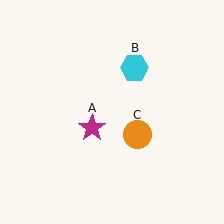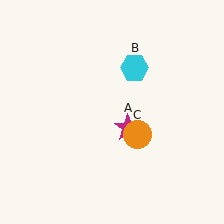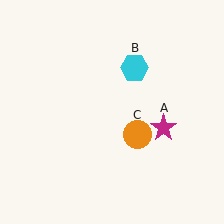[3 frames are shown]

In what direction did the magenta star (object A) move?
The magenta star (object A) moved right.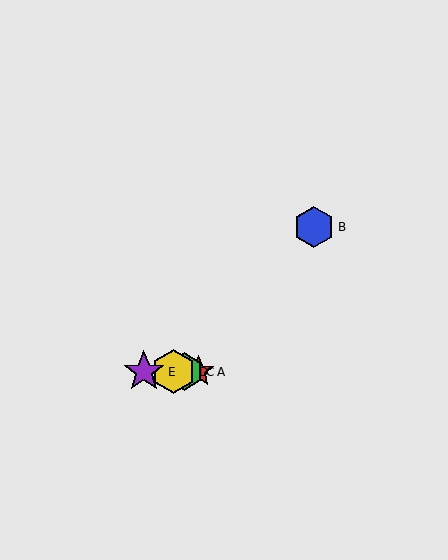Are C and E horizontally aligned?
Yes, both are at y≈372.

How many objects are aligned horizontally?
4 objects (A, C, D, E) are aligned horizontally.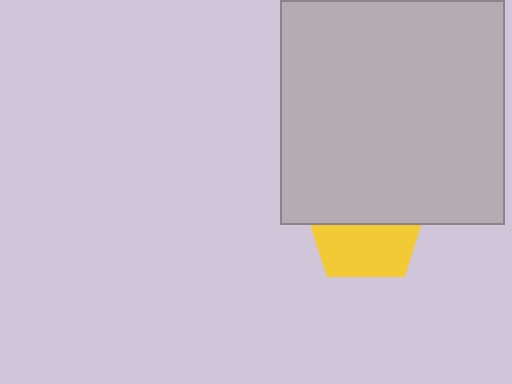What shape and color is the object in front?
The object in front is a light gray square.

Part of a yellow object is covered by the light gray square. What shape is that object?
It is a pentagon.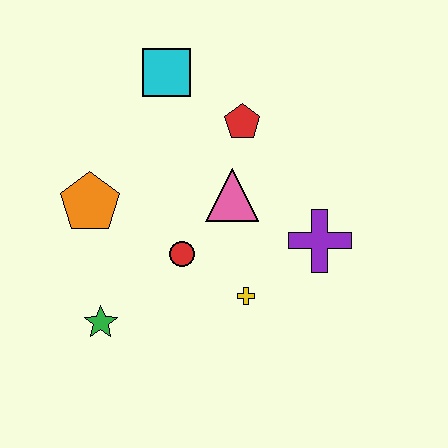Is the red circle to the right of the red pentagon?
No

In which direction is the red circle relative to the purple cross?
The red circle is to the left of the purple cross.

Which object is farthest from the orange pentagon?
The purple cross is farthest from the orange pentagon.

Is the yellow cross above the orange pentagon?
No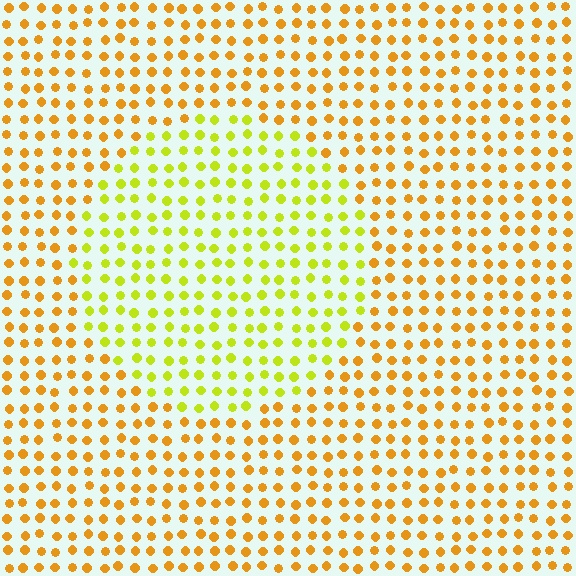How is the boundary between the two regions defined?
The boundary is defined purely by a slight shift in hue (about 36 degrees). Spacing, size, and orientation are identical on both sides.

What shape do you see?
I see a circle.